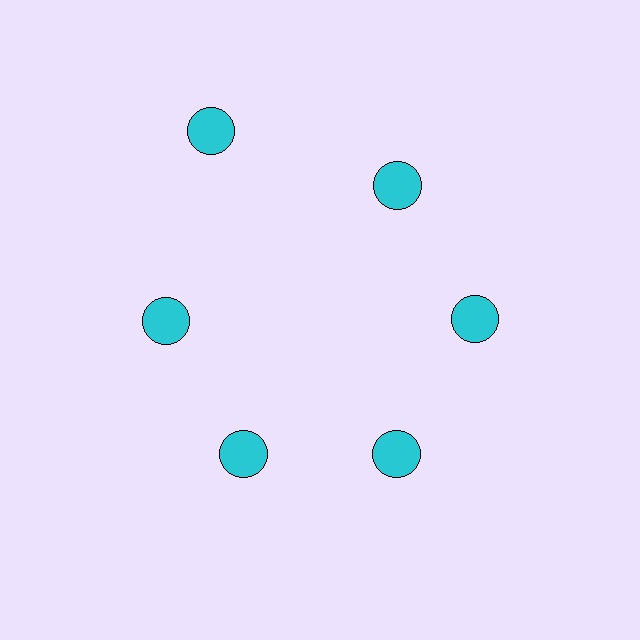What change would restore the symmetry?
The symmetry would be restored by moving it inward, back onto the ring so that all 6 circles sit at equal angles and equal distance from the center.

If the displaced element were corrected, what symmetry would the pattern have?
It would have 6-fold rotational symmetry — the pattern would map onto itself every 60 degrees.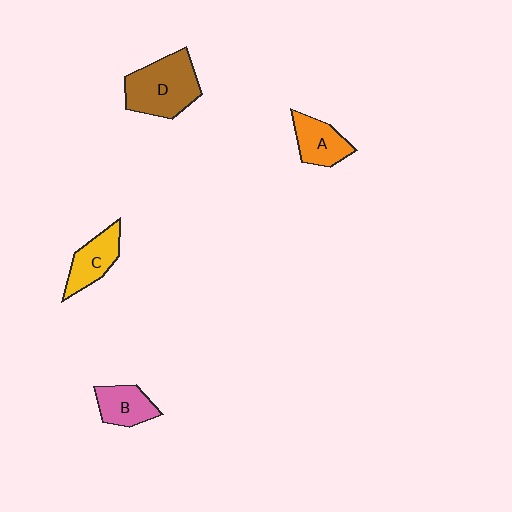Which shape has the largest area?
Shape D (brown).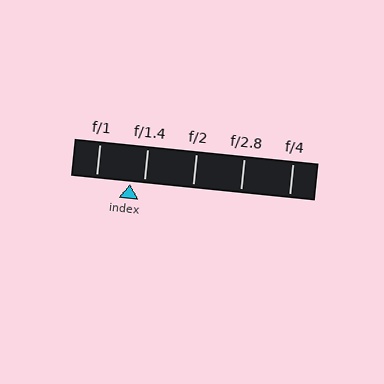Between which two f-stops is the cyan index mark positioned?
The index mark is between f/1 and f/1.4.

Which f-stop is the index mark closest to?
The index mark is closest to f/1.4.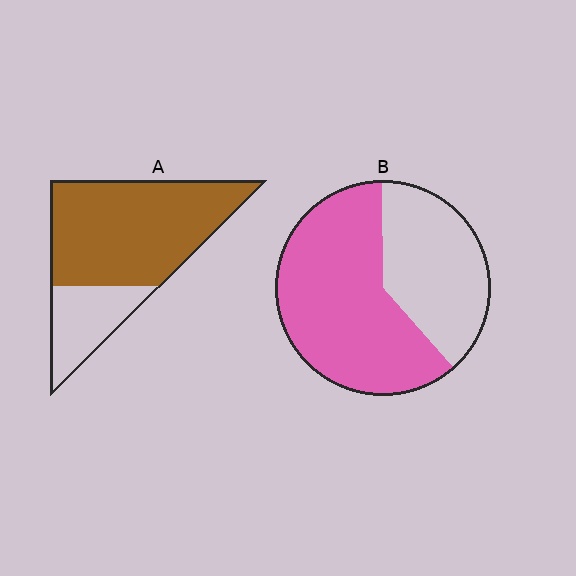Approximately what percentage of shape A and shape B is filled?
A is approximately 75% and B is approximately 60%.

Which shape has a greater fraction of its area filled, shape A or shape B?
Shape A.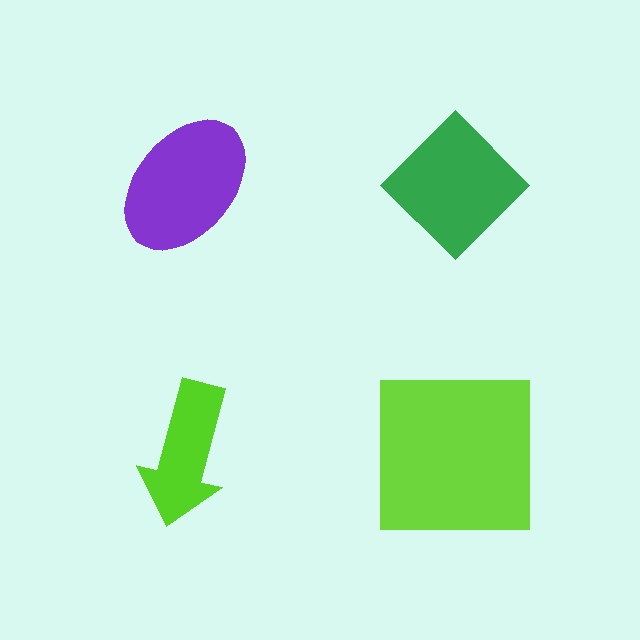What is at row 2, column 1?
A lime arrow.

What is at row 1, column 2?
A green diamond.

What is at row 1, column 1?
A purple ellipse.